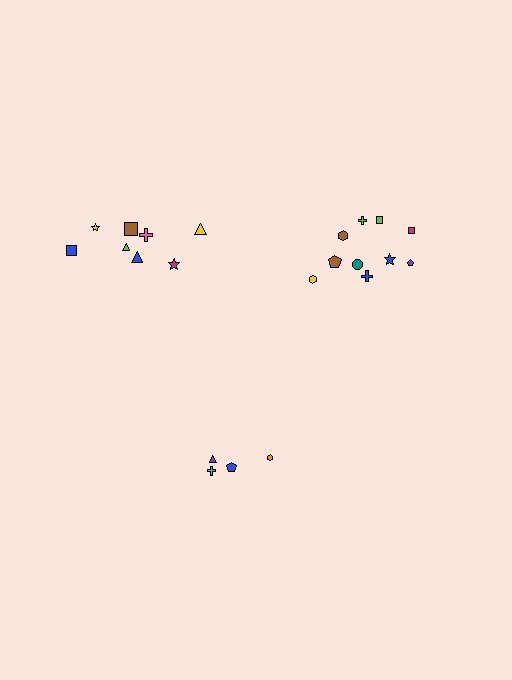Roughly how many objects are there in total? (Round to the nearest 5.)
Roughly 20 objects in total.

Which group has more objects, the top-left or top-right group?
The top-right group.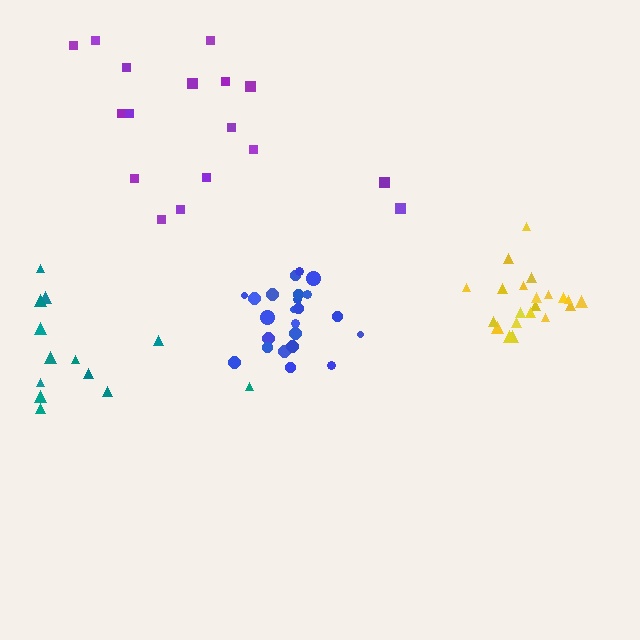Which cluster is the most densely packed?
Blue.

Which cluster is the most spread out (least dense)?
Teal.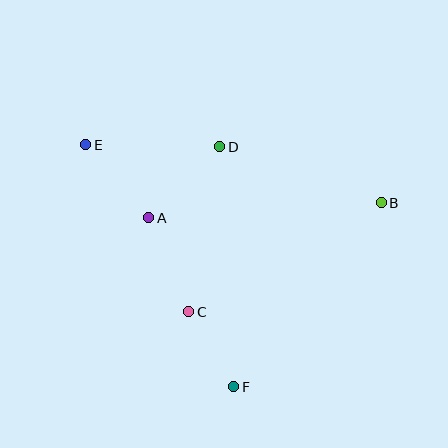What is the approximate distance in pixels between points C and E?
The distance between C and E is approximately 196 pixels.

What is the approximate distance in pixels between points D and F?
The distance between D and F is approximately 241 pixels.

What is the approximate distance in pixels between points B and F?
The distance between B and F is approximately 236 pixels.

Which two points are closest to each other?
Points C and F are closest to each other.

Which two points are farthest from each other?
Points B and E are farthest from each other.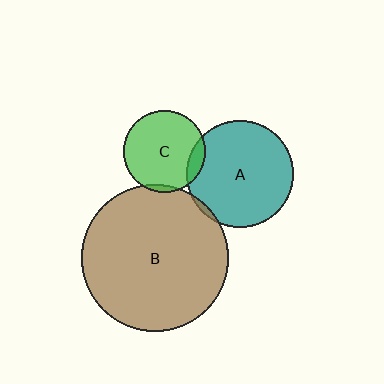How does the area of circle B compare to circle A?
Approximately 1.9 times.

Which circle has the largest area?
Circle B (brown).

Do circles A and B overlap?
Yes.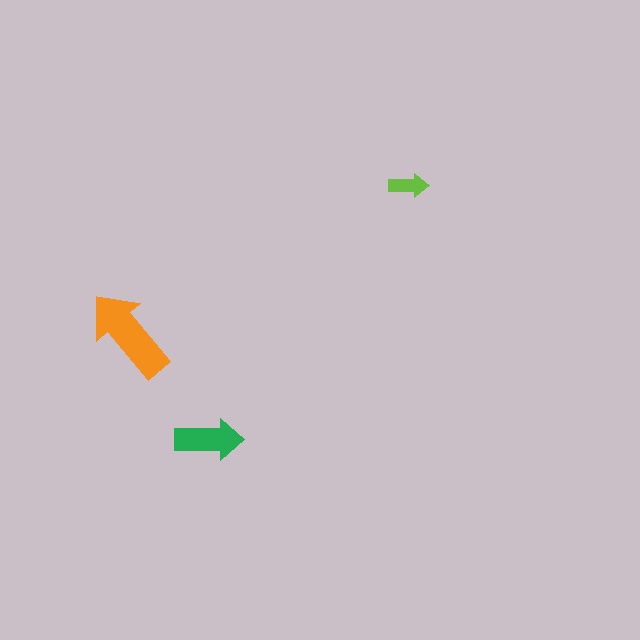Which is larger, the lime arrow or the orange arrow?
The orange one.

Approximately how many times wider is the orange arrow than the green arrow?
About 1.5 times wider.